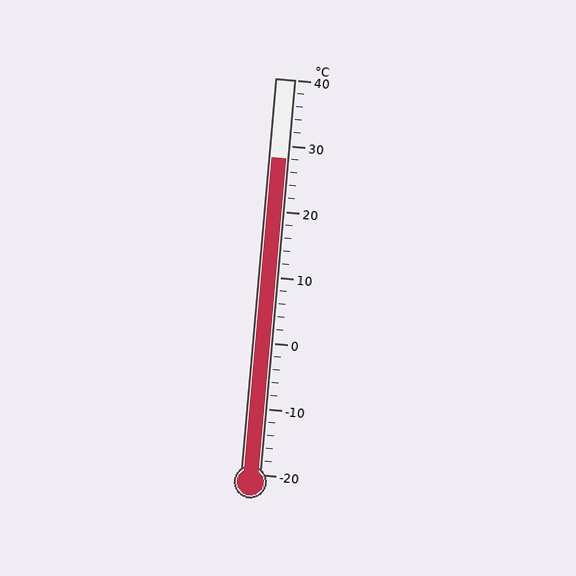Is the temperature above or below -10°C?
The temperature is above -10°C.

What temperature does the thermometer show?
The thermometer shows approximately 28°C.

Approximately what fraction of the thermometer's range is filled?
The thermometer is filled to approximately 80% of its range.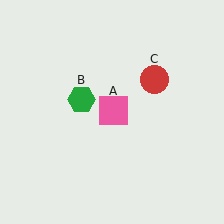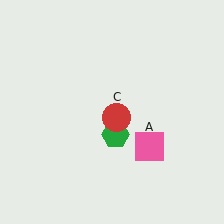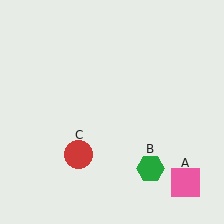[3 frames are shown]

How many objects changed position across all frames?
3 objects changed position: pink square (object A), green hexagon (object B), red circle (object C).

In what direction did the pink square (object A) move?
The pink square (object A) moved down and to the right.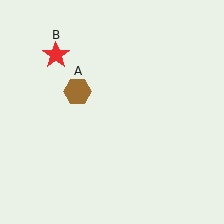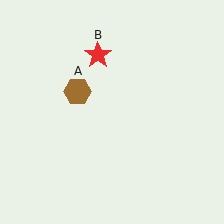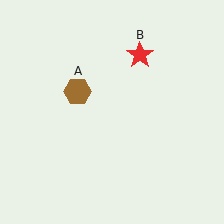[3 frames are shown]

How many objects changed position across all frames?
1 object changed position: red star (object B).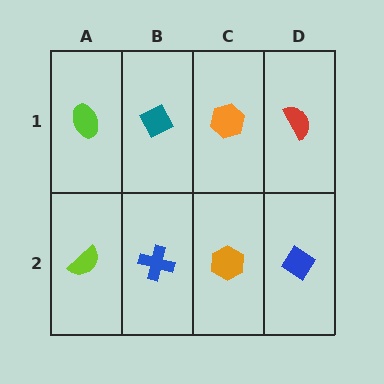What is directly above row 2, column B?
A teal diamond.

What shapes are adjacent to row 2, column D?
A red semicircle (row 1, column D), an orange hexagon (row 2, column C).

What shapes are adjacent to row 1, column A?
A lime semicircle (row 2, column A), a teal diamond (row 1, column B).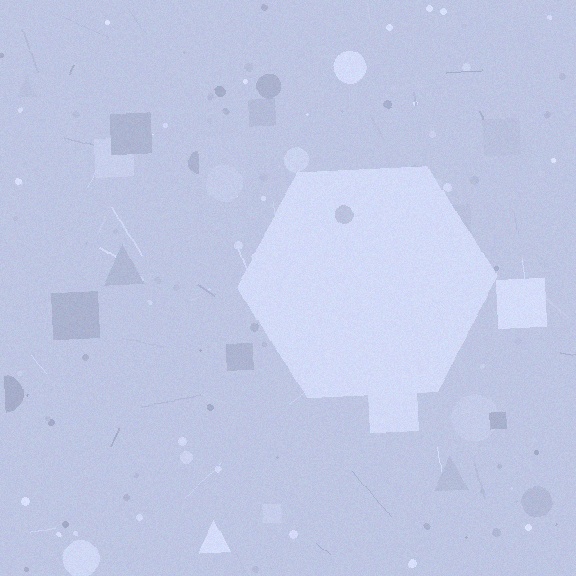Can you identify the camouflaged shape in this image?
The camouflaged shape is a hexagon.